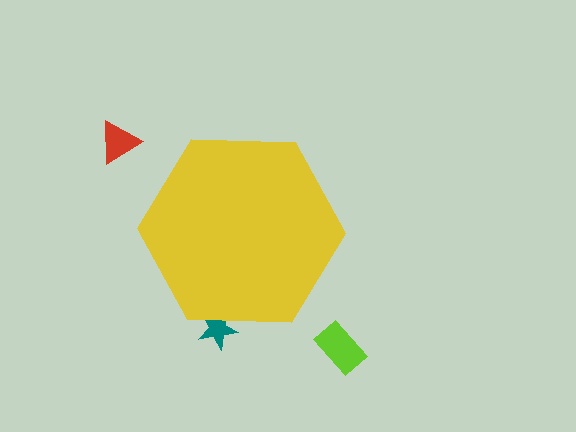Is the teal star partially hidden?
Yes, the teal star is partially hidden behind the yellow hexagon.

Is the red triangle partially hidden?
No, the red triangle is fully visible.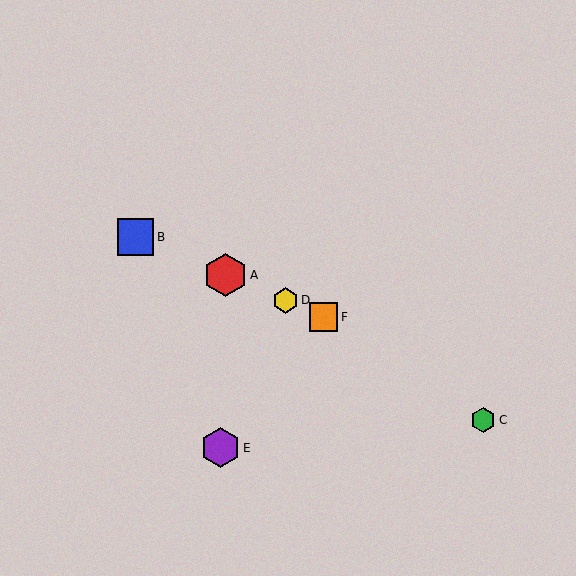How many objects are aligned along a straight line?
4 objects (A, B, D, F) are aligned along a straight line.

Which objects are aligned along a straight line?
Objects A, B, D, F are aligned along a straight line.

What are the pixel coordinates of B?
Object B is at (135, 237).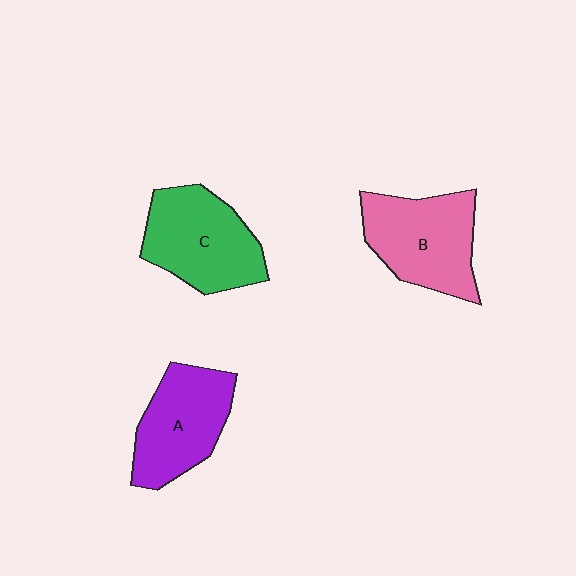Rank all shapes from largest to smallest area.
From largest to smallest: B (pink), C (green), A (purple).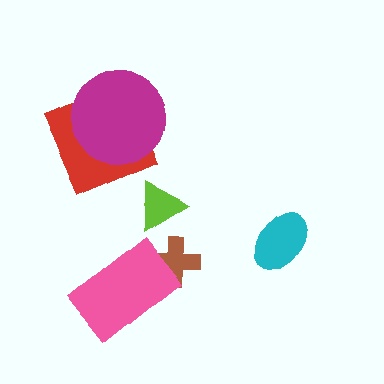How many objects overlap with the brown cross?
1 object overlaps with the brown cross.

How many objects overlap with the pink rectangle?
1 object overlaps with the pink rectangle.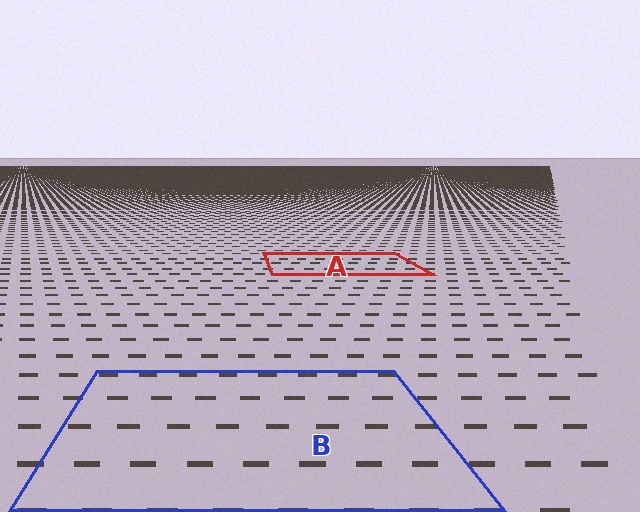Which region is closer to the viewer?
Region B is closer. The texture elements there are larger and more spread out.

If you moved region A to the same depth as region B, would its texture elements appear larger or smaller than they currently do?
They would appear larger. At a closer depth, the same texture elements are projected at a bigger on-screen size.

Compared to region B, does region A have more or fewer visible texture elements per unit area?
Region A has more texture elements per unit area — they are packed more densely because it is farther away.